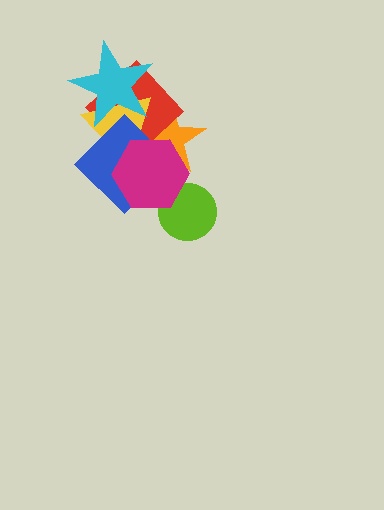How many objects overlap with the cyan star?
3 objects overlap with the cyan star.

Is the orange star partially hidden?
Yes, it is partially covered by another shape.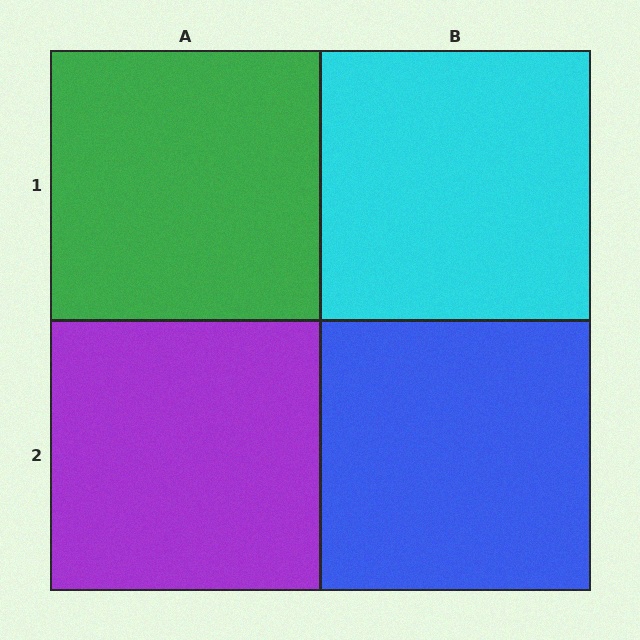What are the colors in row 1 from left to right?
Green, cyan.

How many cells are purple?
1 cell is purple.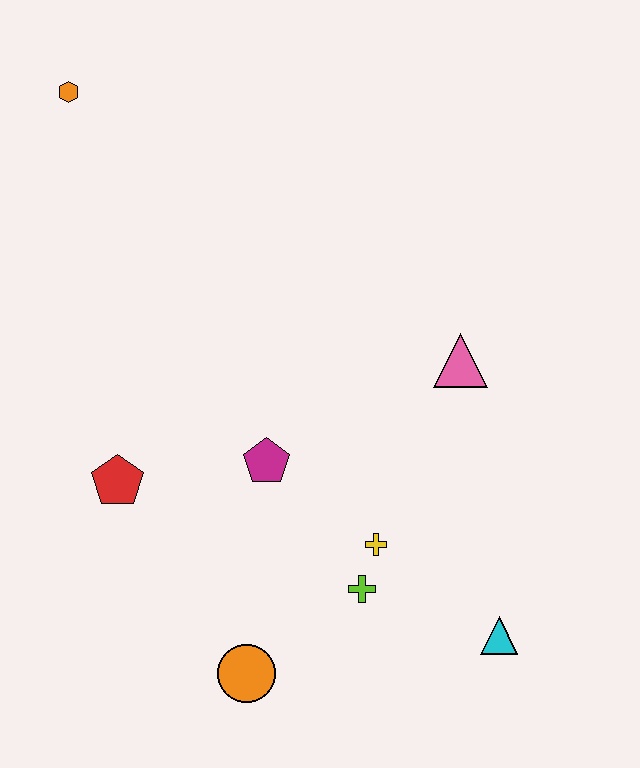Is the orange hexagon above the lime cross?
Yes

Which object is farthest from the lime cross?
The orange hexagon is farthest from the lime cross.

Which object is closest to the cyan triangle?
The lime cross is closest to the cyan triangle.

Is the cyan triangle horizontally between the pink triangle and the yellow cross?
No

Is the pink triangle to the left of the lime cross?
No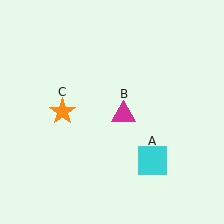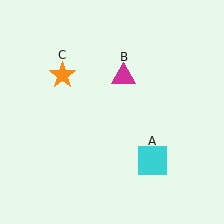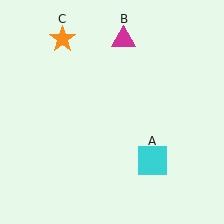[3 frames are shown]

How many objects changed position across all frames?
2 objects changed position: magenta triangle (object B), orange star (object C).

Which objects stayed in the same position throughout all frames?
Cyan square (object A) remained stationary.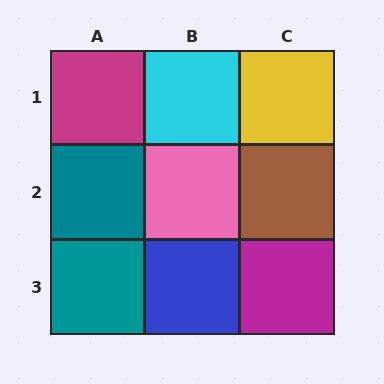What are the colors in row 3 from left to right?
Teal, blue, magenta.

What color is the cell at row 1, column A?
Magenta.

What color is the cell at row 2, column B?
Pink.